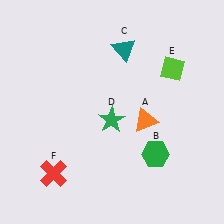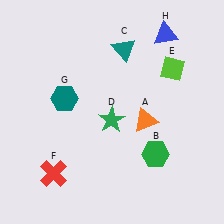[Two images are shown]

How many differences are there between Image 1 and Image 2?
There are 2 differences between the two images.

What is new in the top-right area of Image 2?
A blue triangle (H) was added in the top-right area of Image 2.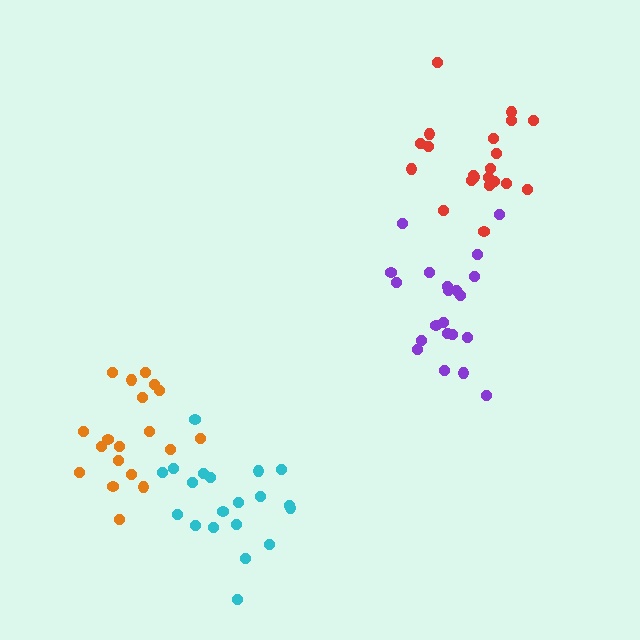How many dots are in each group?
Group 1: 19 dots, Group 2: 20 dots, Group 3: 21 dots, Group 4: 21 dots (81 total).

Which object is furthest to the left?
The orange cluster is leftmost.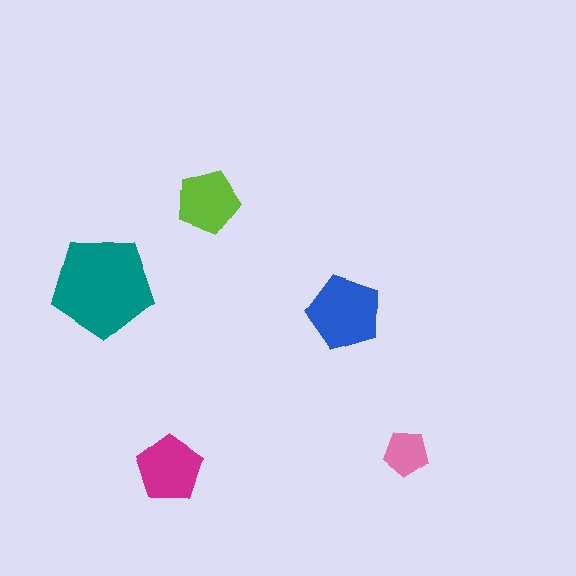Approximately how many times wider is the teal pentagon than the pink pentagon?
About 2.5 times wider.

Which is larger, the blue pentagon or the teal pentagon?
The teal one.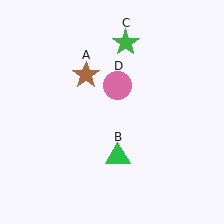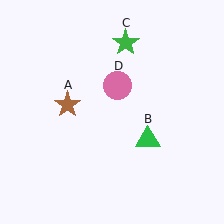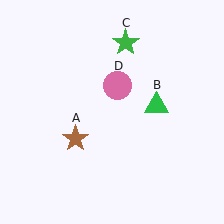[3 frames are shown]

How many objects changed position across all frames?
2 objects changed position: brown star (object A), green triangle (object B).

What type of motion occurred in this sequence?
The brown star (object A), green triangle (object B) rotated counterclockwise around the center of the scene.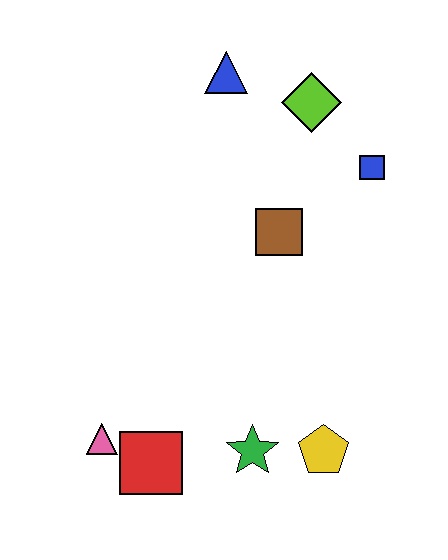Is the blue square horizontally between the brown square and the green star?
No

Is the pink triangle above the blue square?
No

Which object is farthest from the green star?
The blue triangle is farthest from the green star.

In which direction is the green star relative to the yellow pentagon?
The green star is to the left of the yellow pentagon.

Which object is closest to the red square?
The pink triangle is closest to the red square.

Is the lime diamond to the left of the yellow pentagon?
Yes